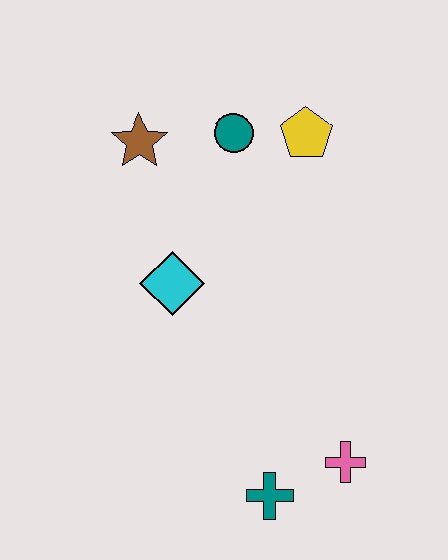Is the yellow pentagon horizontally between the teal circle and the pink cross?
Yes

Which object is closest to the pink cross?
The teal cross is closest to the pink cross.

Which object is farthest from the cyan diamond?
The pink cross is farthest from the cyan diamond.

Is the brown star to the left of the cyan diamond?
Yes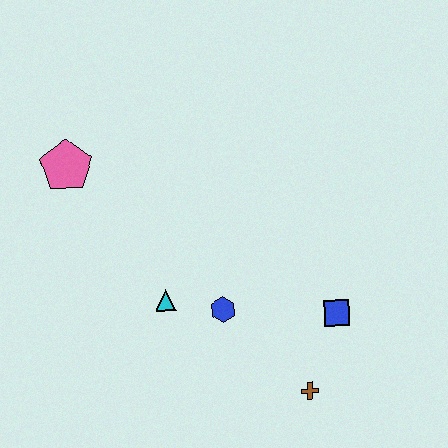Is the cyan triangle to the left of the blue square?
Yes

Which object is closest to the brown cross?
The blue square is closest to the brown cross.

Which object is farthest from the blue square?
The pink pentagon is farthest from the blue square.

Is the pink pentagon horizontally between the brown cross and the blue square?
No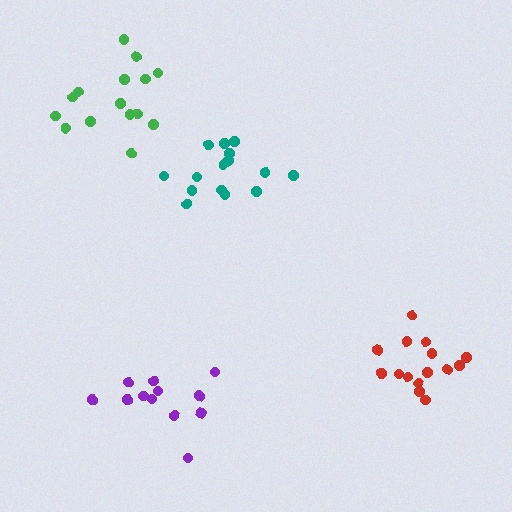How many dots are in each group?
Group 1: 15 dots, Group 2: 15 dots, Group 3: 16 dots, Group 4: 12 dots (58 total).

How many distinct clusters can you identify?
There are 4 distinct clusters.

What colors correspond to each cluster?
The clusters are colored: red, teal, green, purple.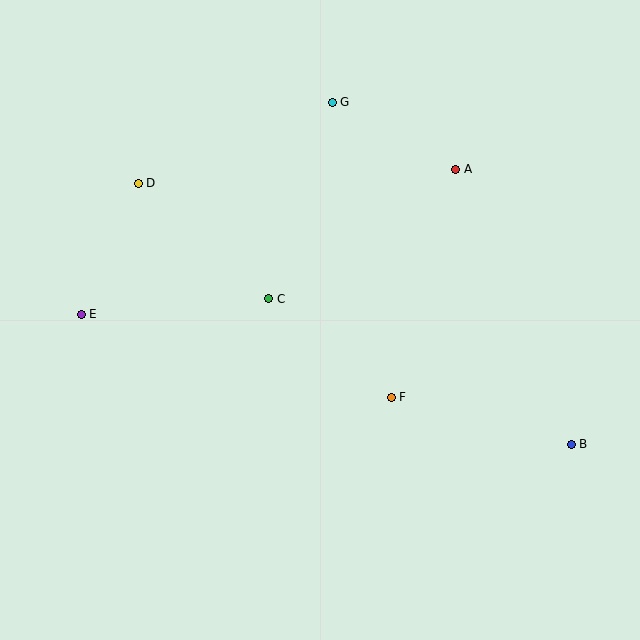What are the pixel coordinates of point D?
Point D is at (138, 183).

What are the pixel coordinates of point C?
Point C is at (269, 299).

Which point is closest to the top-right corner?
Point A is closest to the top-right corner.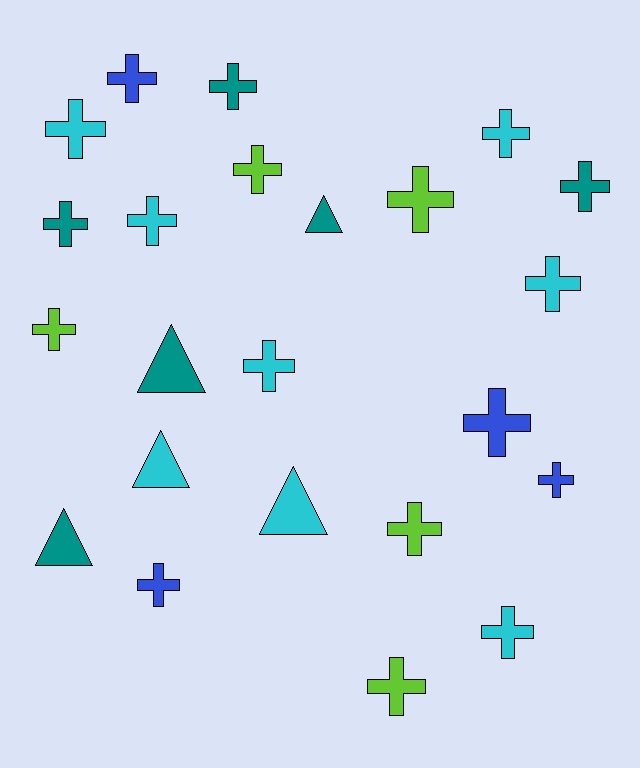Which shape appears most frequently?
Cross, with 18 objects.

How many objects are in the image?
There are 23 objects.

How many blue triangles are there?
There are no blue triangles.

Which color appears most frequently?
Cyan, with 8 objects.